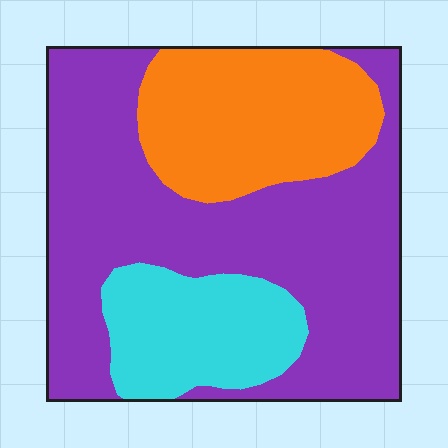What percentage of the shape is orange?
Orange covers about 25% of the shape.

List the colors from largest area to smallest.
From largest to smallest: purple, orange, cyan.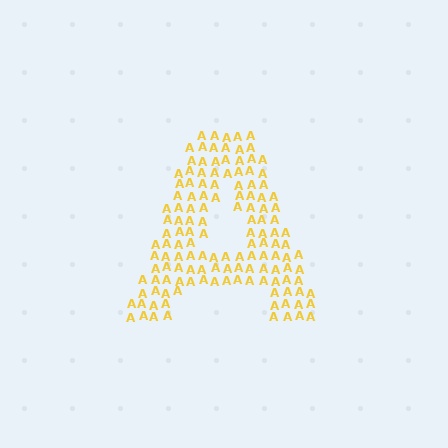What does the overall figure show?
The overall figure shows the letter A.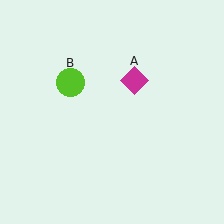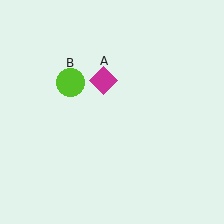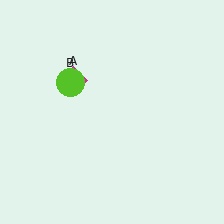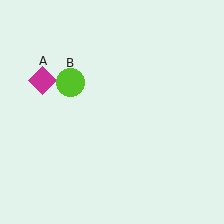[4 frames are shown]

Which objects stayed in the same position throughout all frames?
Lime circle (object B) remained stationary.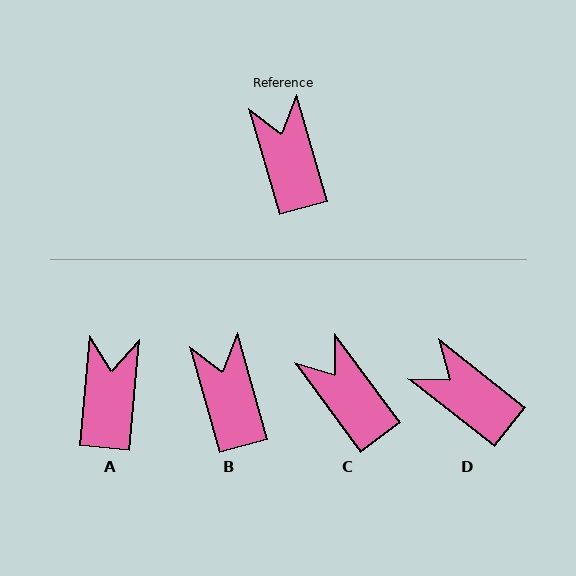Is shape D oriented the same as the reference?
No, it is off by about 36 degrees.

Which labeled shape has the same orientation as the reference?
B.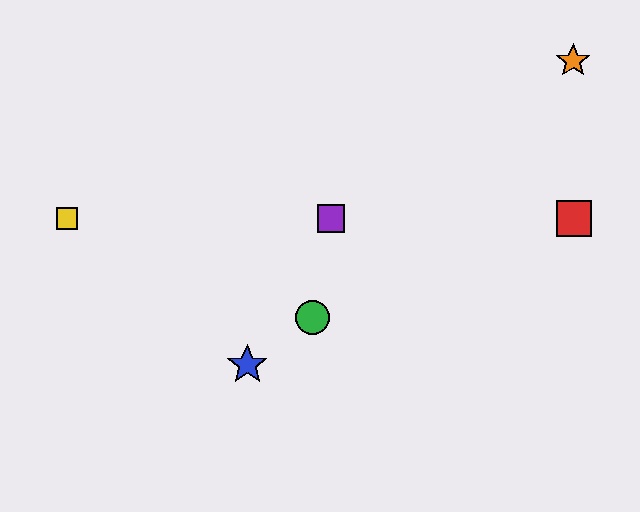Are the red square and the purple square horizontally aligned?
Yes, both are at y≈219.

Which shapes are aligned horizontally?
The red square, the yellow square, the purple square are aligned horizontally.